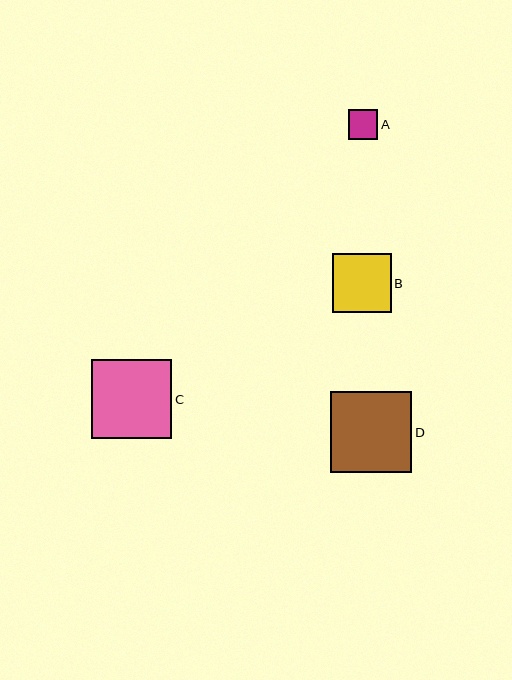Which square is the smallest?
Square A is the smallest with a size of approximately 30 pixels.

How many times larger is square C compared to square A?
Square C is approximately 2.7 times the size of square A.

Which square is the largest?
Square D is the largest with a size of approximately 81 pixels.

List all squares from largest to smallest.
From largest to smallest: D, C, B, A.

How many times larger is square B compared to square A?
Square B is approximately 2.0 times the size of square A.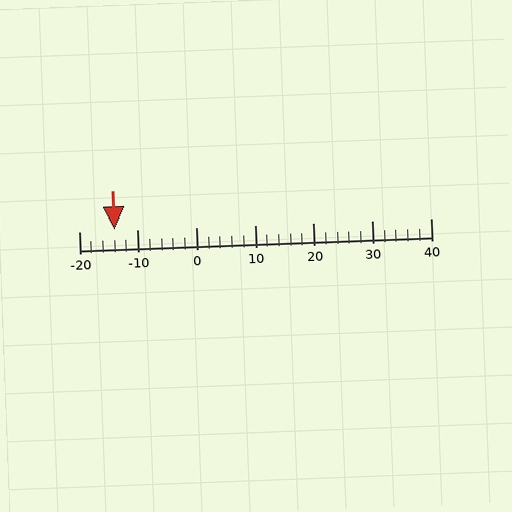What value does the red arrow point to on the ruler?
The red arrow points to approximately -14.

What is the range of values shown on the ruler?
The ruler shows values from -20 to 40.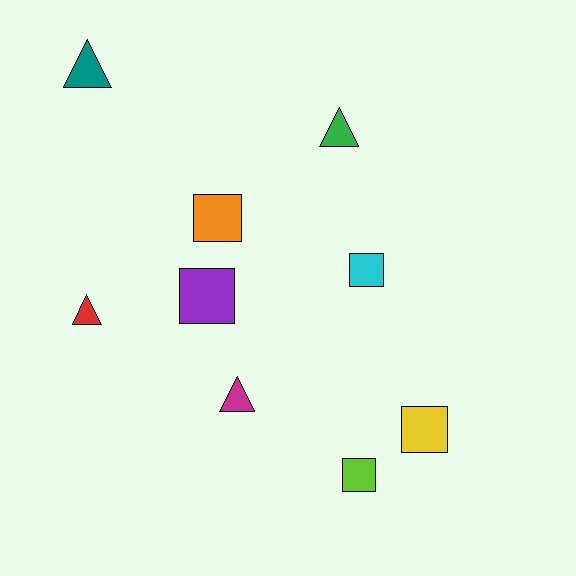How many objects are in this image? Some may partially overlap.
There are 9 objects.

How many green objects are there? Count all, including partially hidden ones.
There is 1 green object.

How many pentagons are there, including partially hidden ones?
There are no pentagons.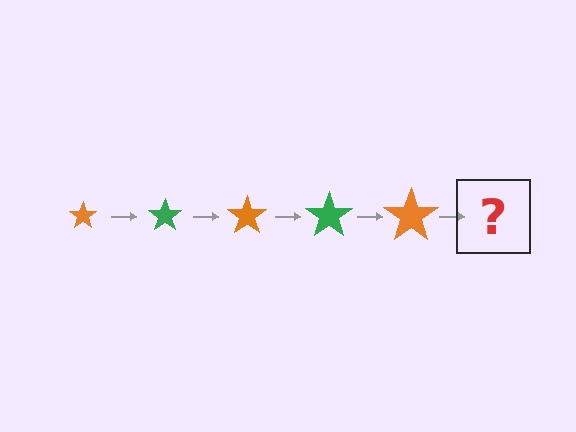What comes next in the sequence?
The next element should be a green star, larger than the previous one.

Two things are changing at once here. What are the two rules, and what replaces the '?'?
The two rules are that the star grows larger each step and the color cycles through orange and green. The '?' should be a green star, larger than the previous one.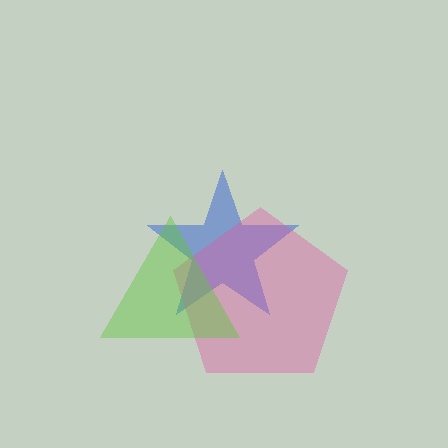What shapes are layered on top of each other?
The layered shapes are: a blue star, a pink pentagon, a lime triangle.